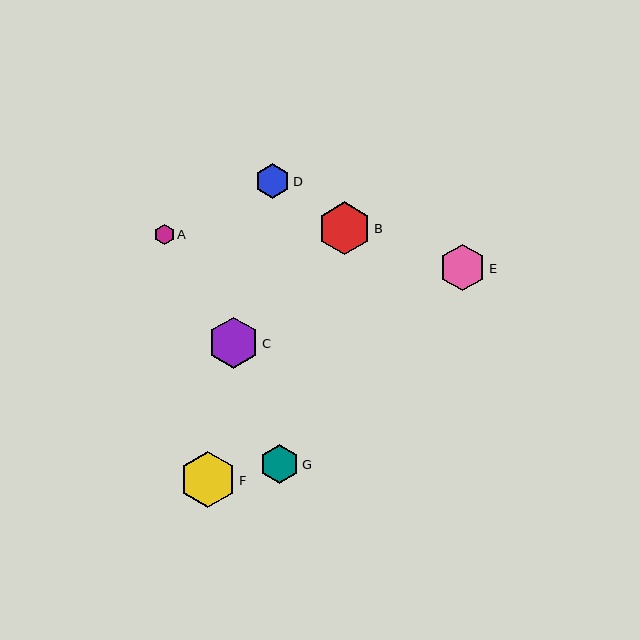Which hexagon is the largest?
Hexagon F is the largest with a size of approximately 56 pixels.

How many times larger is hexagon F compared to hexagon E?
Hexagon F is approximately 1.2 times the size of hexagon E.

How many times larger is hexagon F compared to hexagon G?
Hexagon F is approximately 1.4 times the size of hexagon G.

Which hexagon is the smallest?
Hexagon A is the smallest with a size of approximately 20 pixels.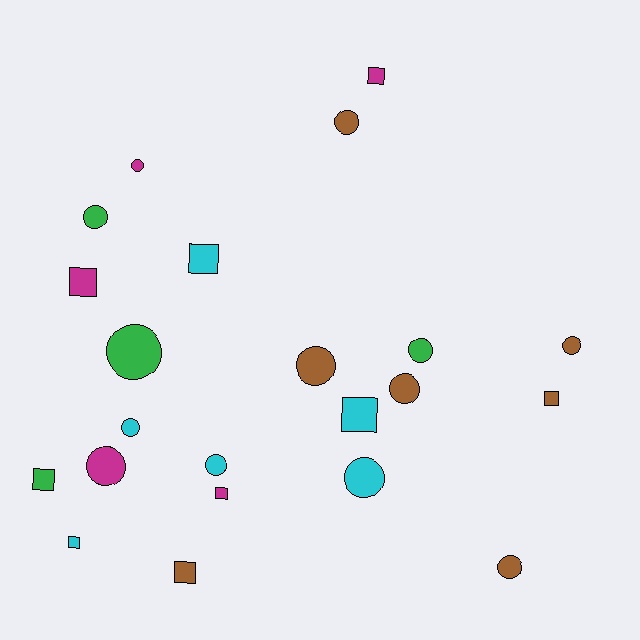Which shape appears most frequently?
Circle, with 13 objects.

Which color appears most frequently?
Brown, with 7 objects.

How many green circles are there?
There are 3 green circles.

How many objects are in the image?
There are 22 objects.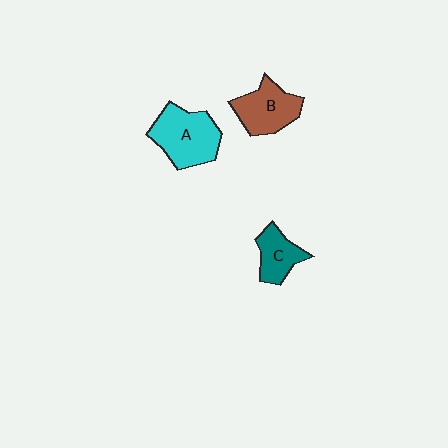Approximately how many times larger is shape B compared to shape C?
Approximately 1.4 times.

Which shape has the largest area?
Shape A (cyan).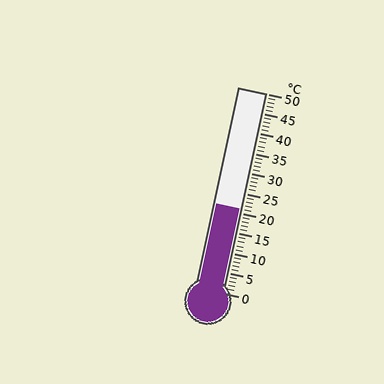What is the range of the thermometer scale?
The thermometer scale ranges from 0°C to 50°C.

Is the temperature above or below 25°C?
The temperature is below 25°C.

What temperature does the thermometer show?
The thermometer shows approximately 21°C.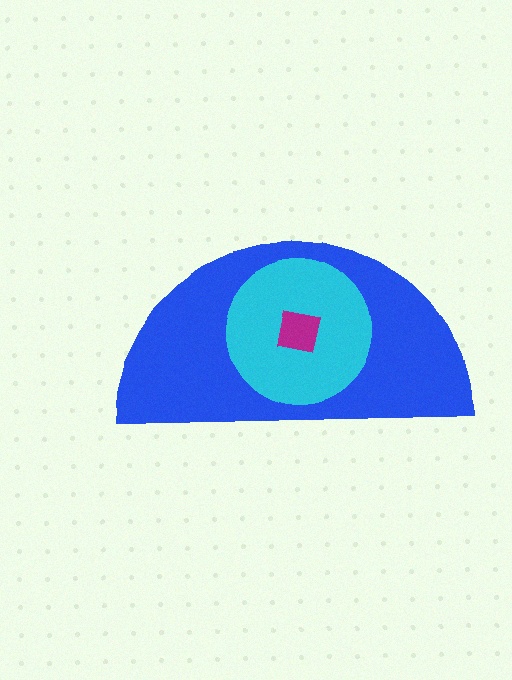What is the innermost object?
The magenta square.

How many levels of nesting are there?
3.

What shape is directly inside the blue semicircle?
The cyan circle.